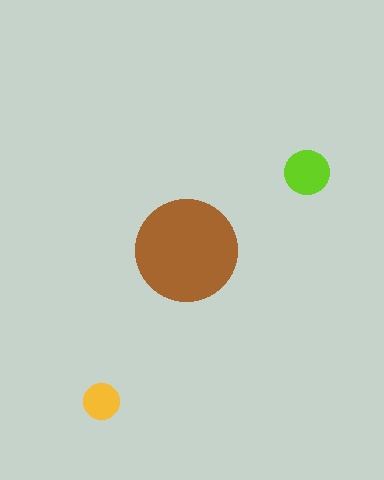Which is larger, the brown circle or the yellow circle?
The brown one.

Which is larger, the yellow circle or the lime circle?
The lime one.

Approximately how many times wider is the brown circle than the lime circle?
About 2.5 times wider.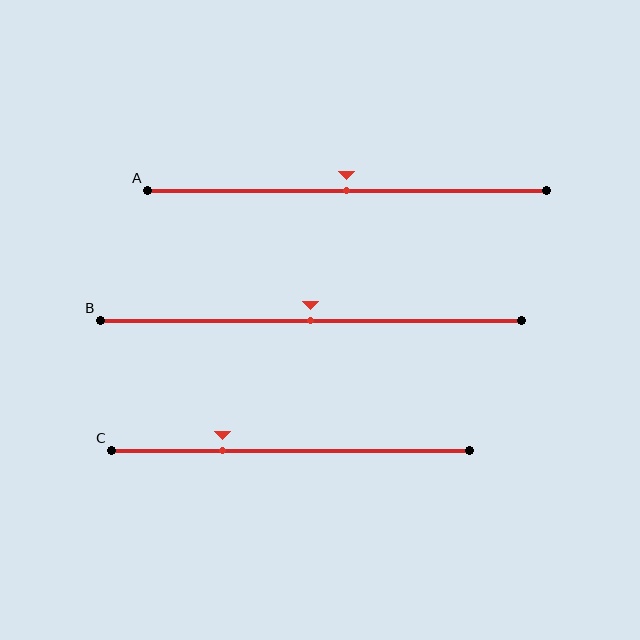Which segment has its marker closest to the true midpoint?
Segment A has its marker closest to the true midpoint.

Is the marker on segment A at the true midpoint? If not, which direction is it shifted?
Yes, the marker on segment A is at the true midpoint.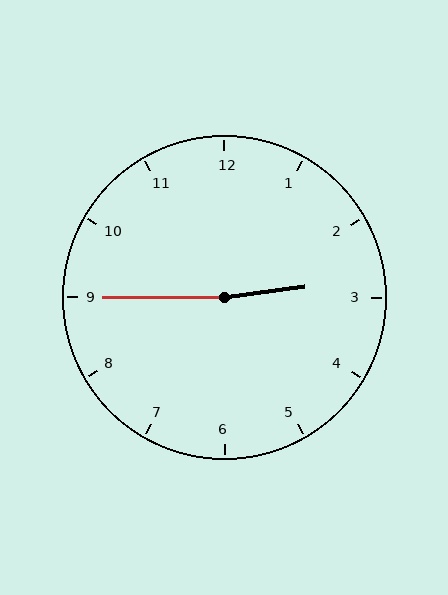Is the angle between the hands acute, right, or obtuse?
It is obtuse.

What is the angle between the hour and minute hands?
Approximately 172 degrees.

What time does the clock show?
2:45.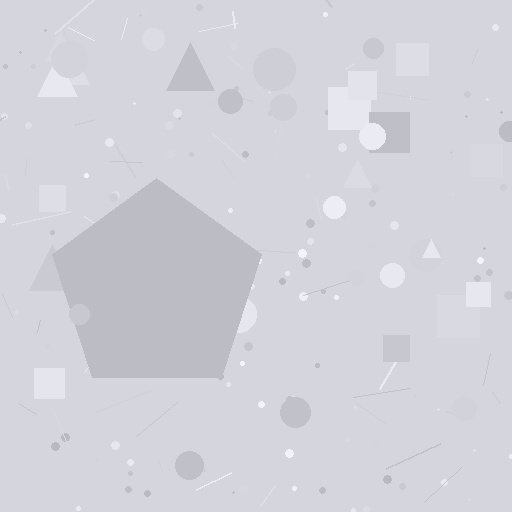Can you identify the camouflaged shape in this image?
The camouflaged shape is a pentagon.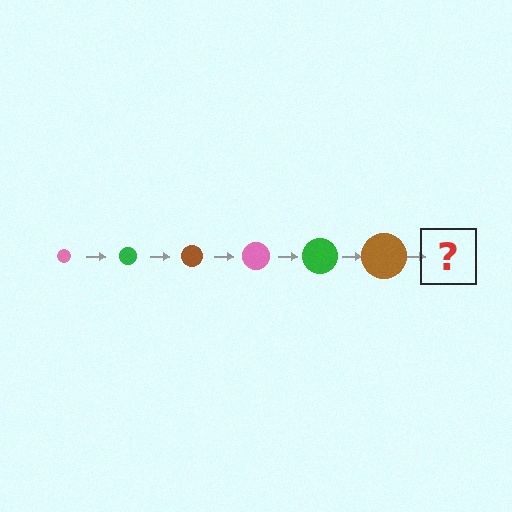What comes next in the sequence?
The next element should be a pink circle, larger than the previous one.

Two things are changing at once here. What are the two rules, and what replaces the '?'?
The two rules are that the circle grows larger each step and the color cycles through pink, green, and brown. The '?' should be a pink circle, larger than the previous one.